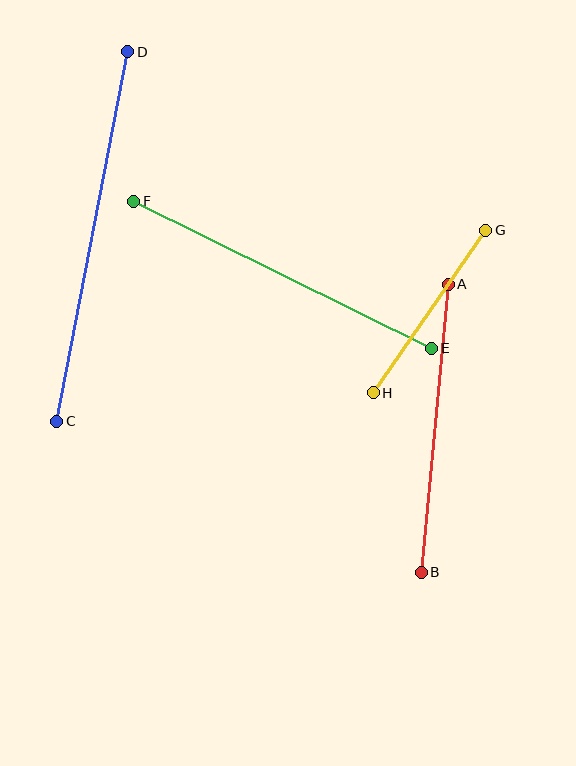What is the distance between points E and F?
The distance is approximately 332 pixels.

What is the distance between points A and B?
The distance is approximately 289 pixels.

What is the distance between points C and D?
The distance is approximately 376 pixels.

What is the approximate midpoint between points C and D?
The midpoint is at approximately (92, 236) pixels.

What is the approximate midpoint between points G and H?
The midpoint is at approximately (430, 312) pixels.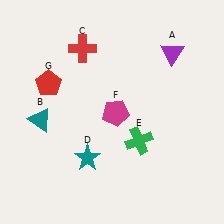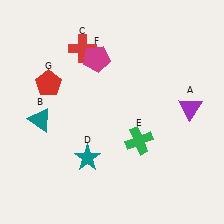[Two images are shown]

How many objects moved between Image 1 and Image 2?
2 objects moved between the two images.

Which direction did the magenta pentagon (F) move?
The magenta pentagon (F) moved up.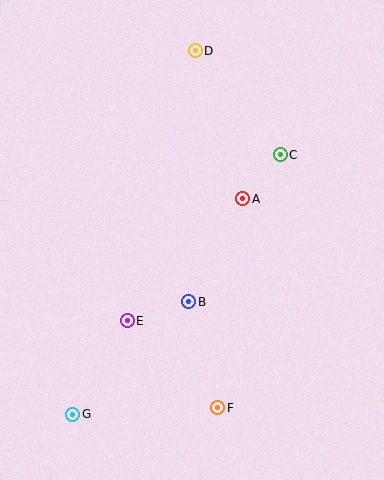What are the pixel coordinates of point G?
Point G is at (73, 414).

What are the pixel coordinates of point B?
Point B is at (189, 302).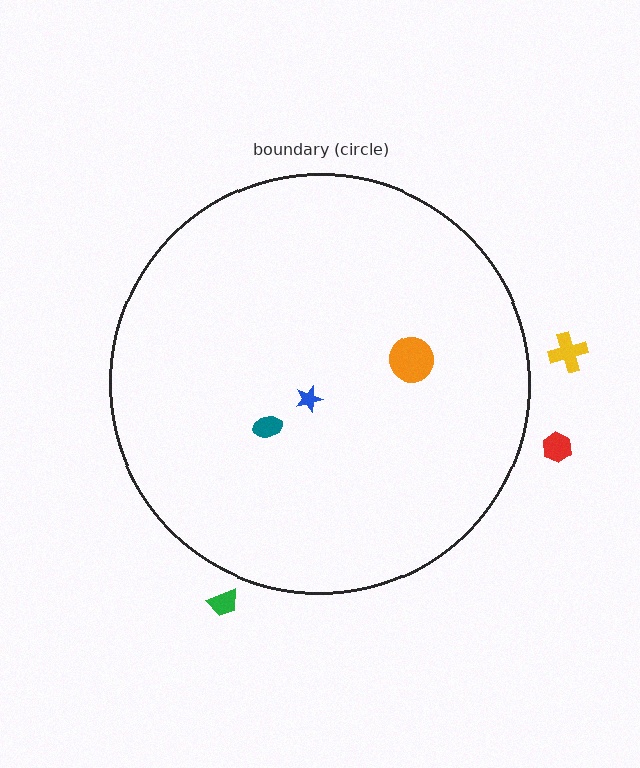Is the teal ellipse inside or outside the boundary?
Inside.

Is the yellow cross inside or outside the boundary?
Outside.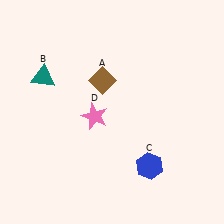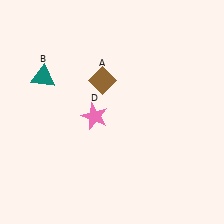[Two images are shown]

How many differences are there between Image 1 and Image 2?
There is 1 difference between the two images.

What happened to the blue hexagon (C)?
The blue hexagon (C) was removed in Image 2. It was in the bottom-right area of Image 1.